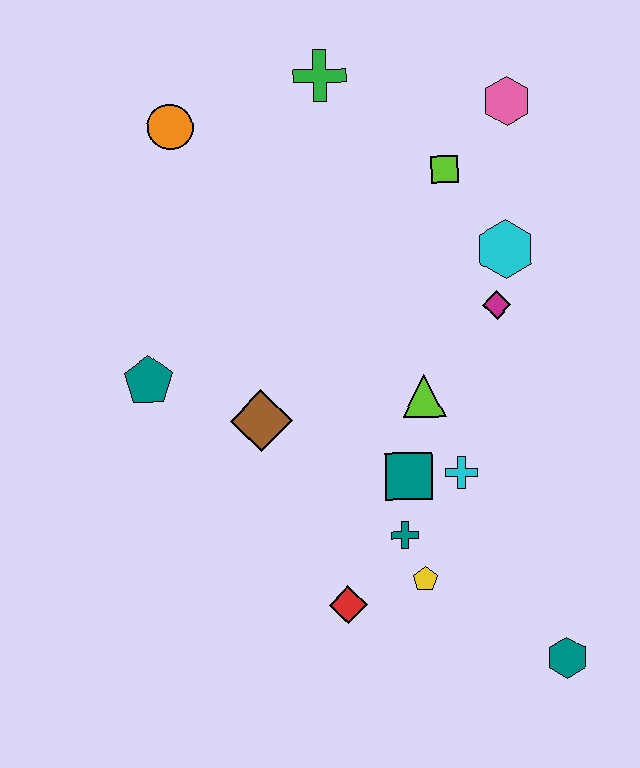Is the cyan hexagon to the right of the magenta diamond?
Yes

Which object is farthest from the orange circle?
The teal hexagon is farthest from the orange circle.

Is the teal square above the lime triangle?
No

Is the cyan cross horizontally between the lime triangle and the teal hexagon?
Yes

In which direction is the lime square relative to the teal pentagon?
The lime square is to the right of the teal pentagon.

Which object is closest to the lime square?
The pink hexagon is closest to the lime square.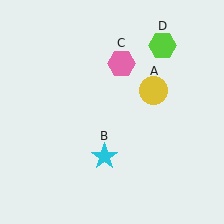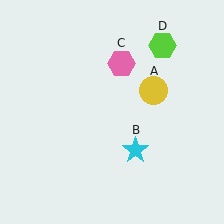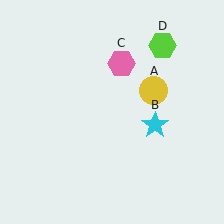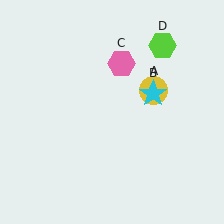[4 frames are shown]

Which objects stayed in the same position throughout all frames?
Yellow circle (object A) and pink hexagon (object C) and lime hexagon (object D) remained stationary.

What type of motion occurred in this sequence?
The cyan star (object B) rotated counterclockwise around the center of the scene.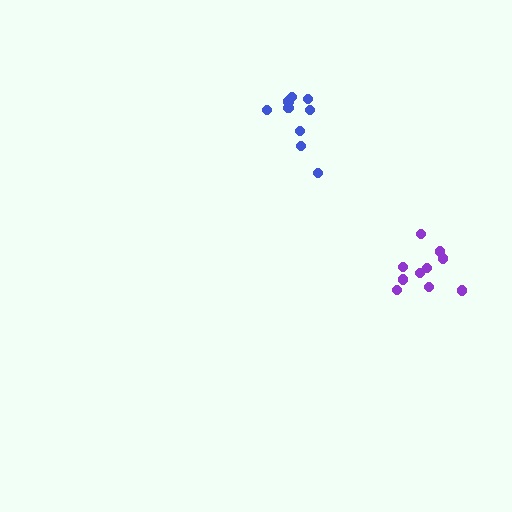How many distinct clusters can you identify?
There are 2 distinct clusters.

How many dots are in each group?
Group 1: 9 dots, Group 2: 10 dots (19 total).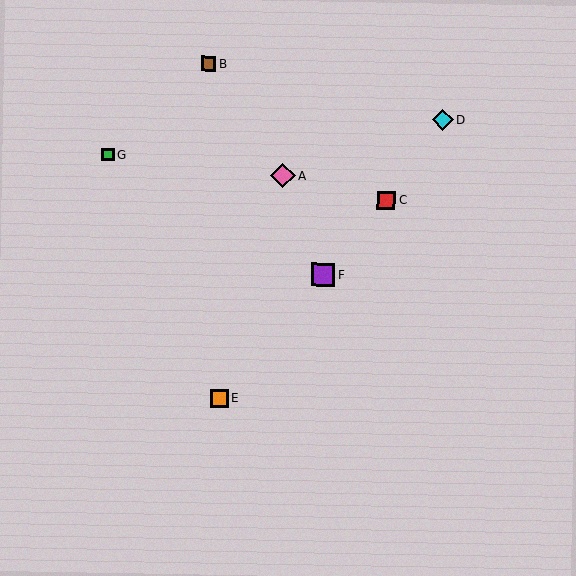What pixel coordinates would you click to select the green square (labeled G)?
Click at (108, 154) to select the green square G.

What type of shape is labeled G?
Shape G is a green square.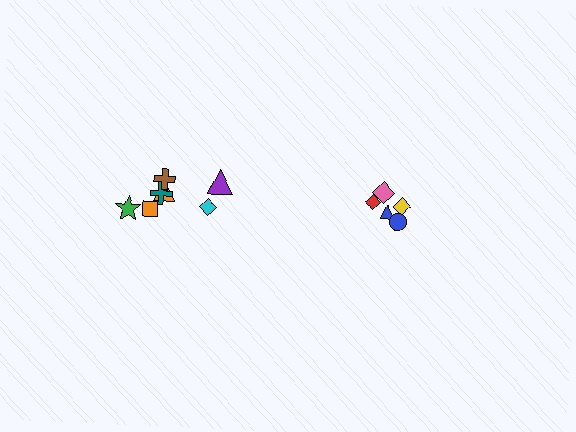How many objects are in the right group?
There are 5 objects.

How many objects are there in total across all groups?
There are 12 objects.